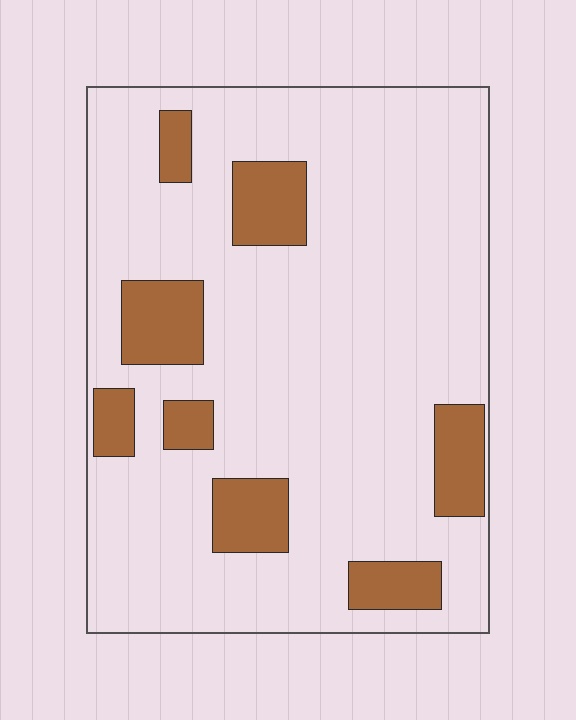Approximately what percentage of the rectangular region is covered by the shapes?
Approximately 15%.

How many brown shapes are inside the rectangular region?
8.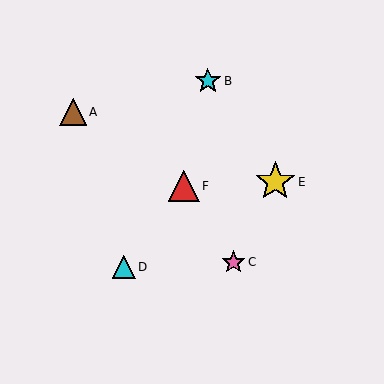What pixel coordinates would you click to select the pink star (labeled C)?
Click at (233, 262) to select the pink star C.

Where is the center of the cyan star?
The center of the cyan star is at (208, 81).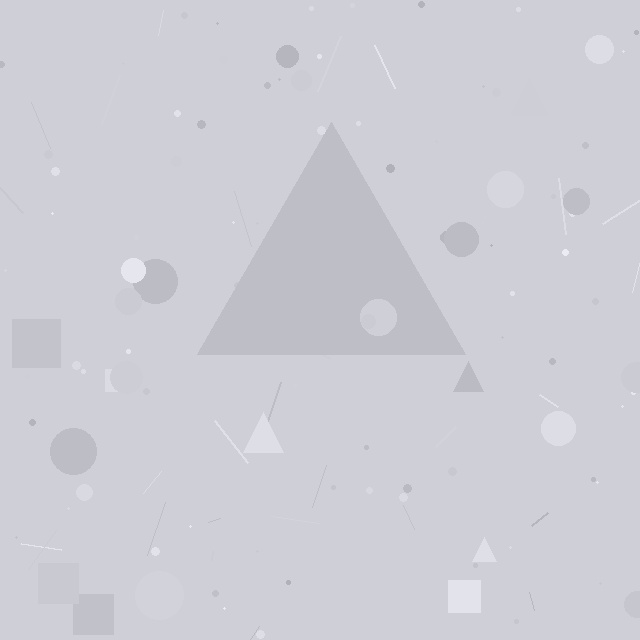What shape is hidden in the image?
A triangle is hidden in the image.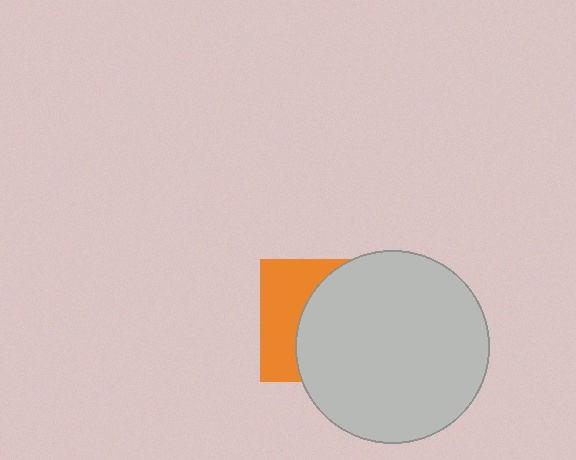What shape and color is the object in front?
The object in front is a light gray circle.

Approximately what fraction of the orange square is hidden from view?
Roughly 62% of the orange square is hidden behind the light gray circle.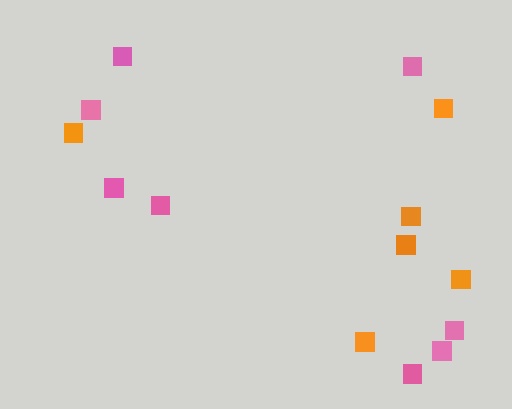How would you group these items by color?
There are 2 groups: one group of pink squares (8) and one group of orange squares (6).